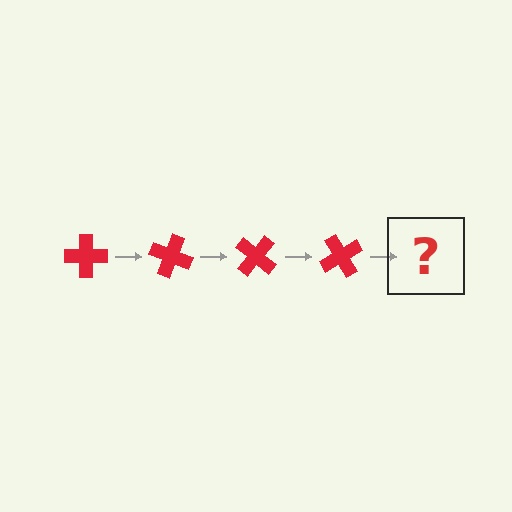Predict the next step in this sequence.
The next step is a red cross rotated 80 degrees.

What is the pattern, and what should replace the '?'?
The pattern is that the cross rotates 20 degrees each step. The '?' should be a red cross rotated 80 degrees.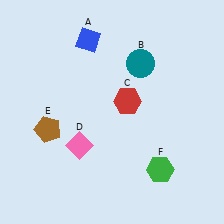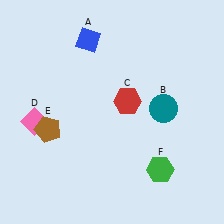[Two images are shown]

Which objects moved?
The objects that moved are: the teal circle (B), the pink diamond (D).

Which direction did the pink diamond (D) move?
The pink diamond (D) moved left.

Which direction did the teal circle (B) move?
The teal circle (B) moved down.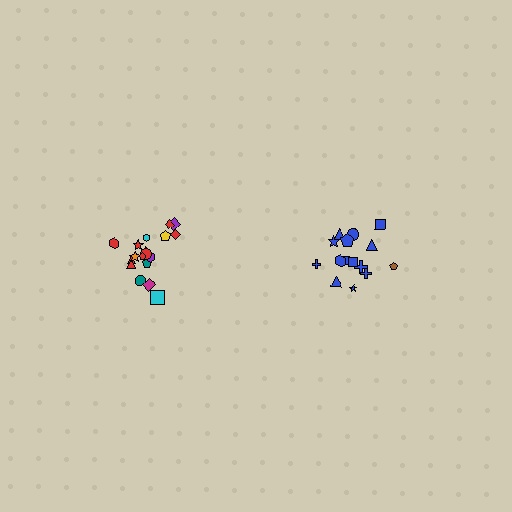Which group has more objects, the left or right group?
The left group.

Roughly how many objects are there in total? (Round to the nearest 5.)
Roughly 35 objects in total.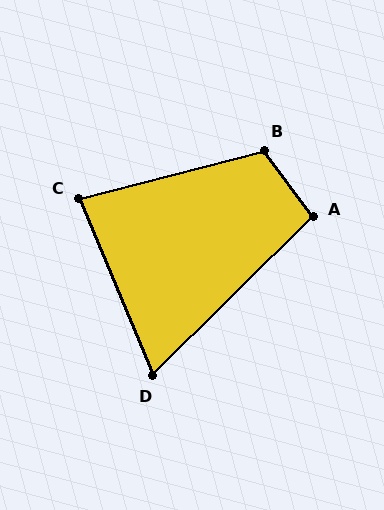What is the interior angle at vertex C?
Approximately 82 degrees (acute).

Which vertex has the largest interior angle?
B, at approximately 112 degrees.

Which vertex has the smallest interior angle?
D, at approximately 68 degrees.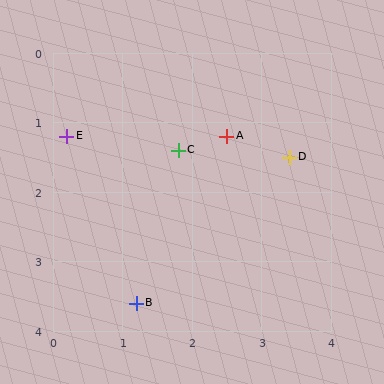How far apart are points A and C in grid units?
Points A and C are about 0.7 grid units apart.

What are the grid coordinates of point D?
Point D is at approximately (3.4, 1.5).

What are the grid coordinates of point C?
Point C is at approximately (1.8, 1.4).